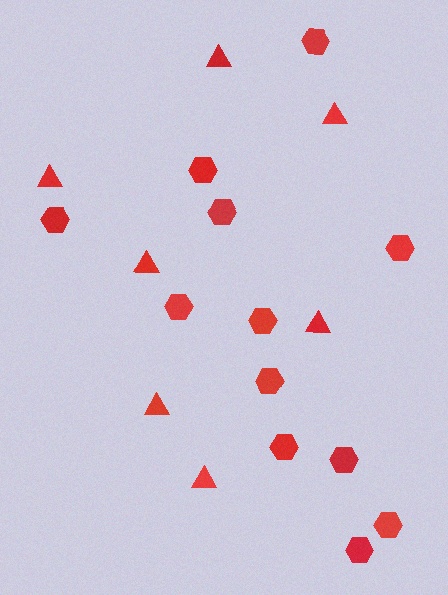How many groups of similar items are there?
There are 2 groups: one group of triangles (7) and one group of hexagons (12).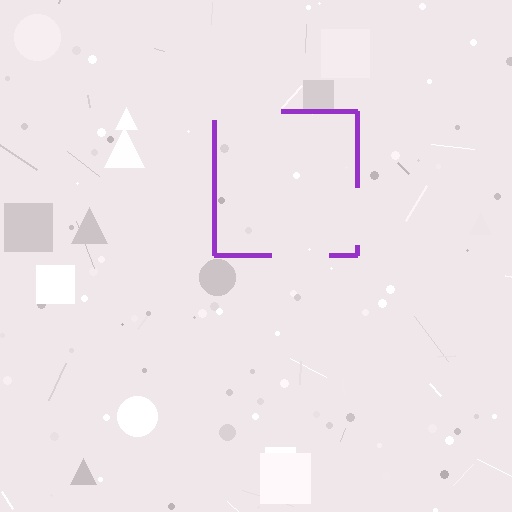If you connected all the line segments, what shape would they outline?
They would outline a square.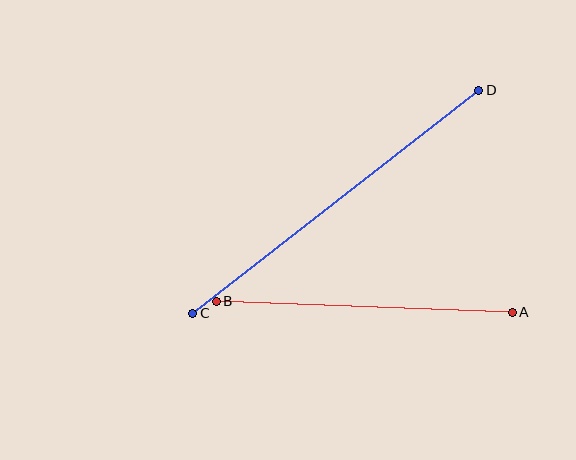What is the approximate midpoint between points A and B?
The midpoint is at approximately (364, 307) pixels.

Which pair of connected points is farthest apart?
Points C and D are farthest apart.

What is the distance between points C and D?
The distance is approximately 363 pixels.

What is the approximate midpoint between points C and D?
The midpoint is at approximately (336, 202) pixels.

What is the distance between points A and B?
The distance is approximately 296 pixels.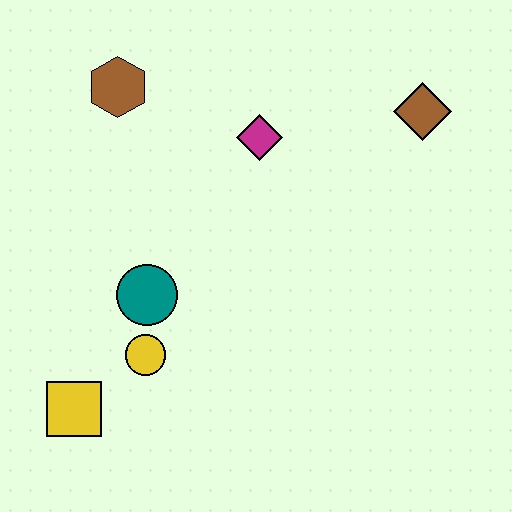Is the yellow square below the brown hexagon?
Yes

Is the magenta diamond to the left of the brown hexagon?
No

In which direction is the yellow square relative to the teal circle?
The yellow square is below the teal circle.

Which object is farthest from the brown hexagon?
The yellow square is farthest from the brown hexagon.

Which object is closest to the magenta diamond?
The brown hexagon is closest to the magenta diamond.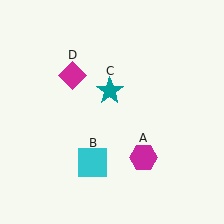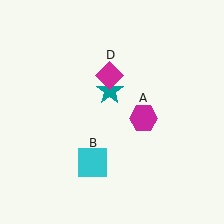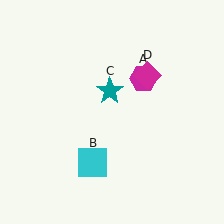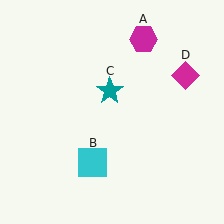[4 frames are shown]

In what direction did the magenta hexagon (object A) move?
The magenta hexagon (object A) moved up.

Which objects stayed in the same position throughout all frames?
Cyan square (object B) and teal star (object C) remained stationary.